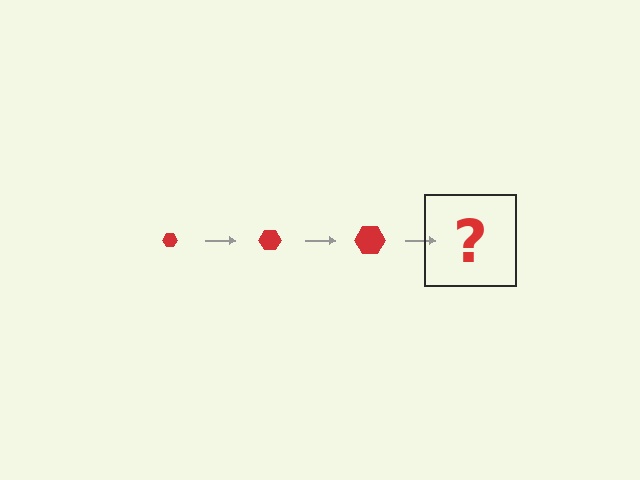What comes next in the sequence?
The next element should be a red hexagon, larger than the previous one.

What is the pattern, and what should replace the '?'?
The pattern is that the hexagon gets progressively larger each step. The '?' should be a red hexagon, larger than the previous one.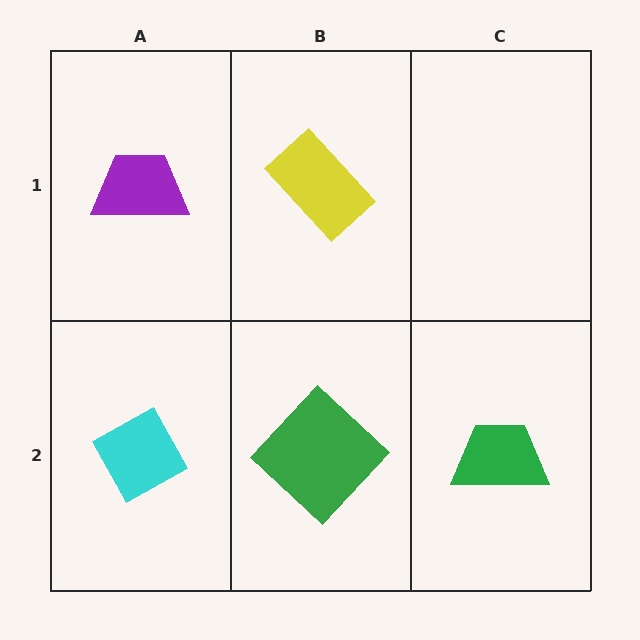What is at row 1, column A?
A purple trapezoid.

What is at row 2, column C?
A green trapezoid.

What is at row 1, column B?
A yellow rectangle.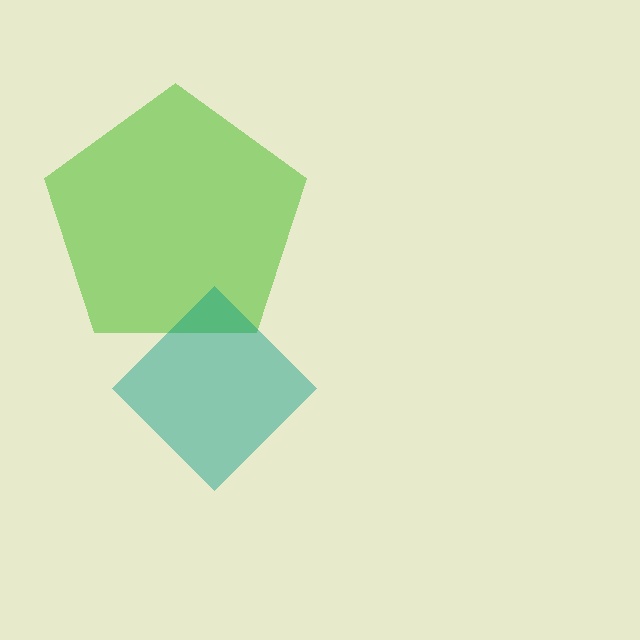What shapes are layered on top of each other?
The layered shapes are: a lime pentagon, a teal diamond.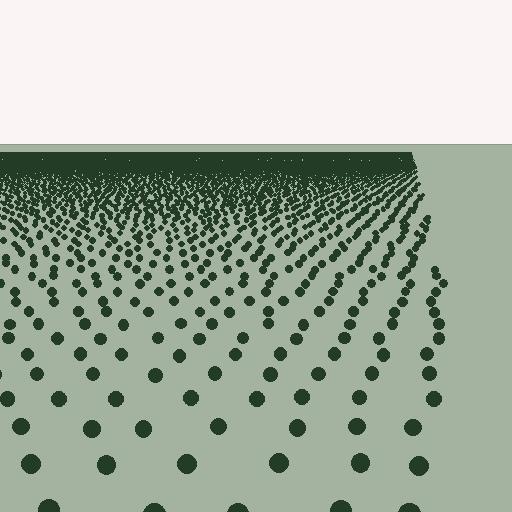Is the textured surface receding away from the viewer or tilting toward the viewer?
The surface is receding away from the viewer. Texture elements get smaller and denser toward the top.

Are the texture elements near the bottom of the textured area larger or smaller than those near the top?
Larger. Near the bottom, elements are closer to the viewer and appear at a bigger on-screen size.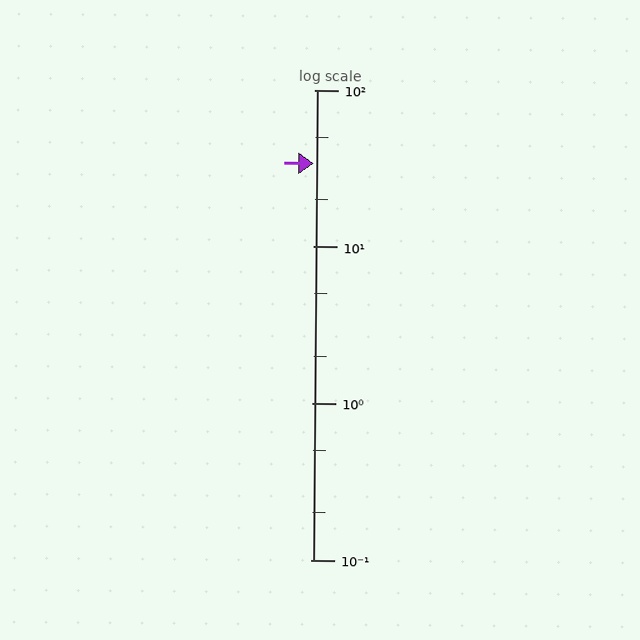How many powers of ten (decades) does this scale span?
The scale spans 3 decades, from 0.1 to 100.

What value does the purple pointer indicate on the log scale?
The pointer indicates approximately 34.